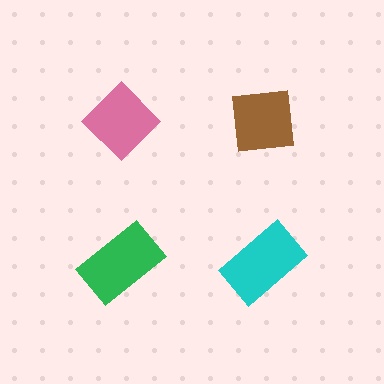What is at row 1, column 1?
A pink diamond.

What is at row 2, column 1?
A green rectangle.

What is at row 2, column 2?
A cyan rectangle.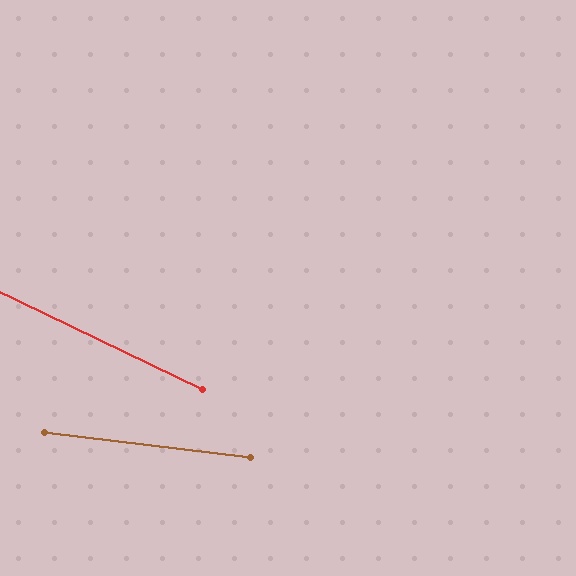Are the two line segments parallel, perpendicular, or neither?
Neither parallel nor perpendicular — they differ by about 19°.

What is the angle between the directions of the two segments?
Approximately 19 degrees.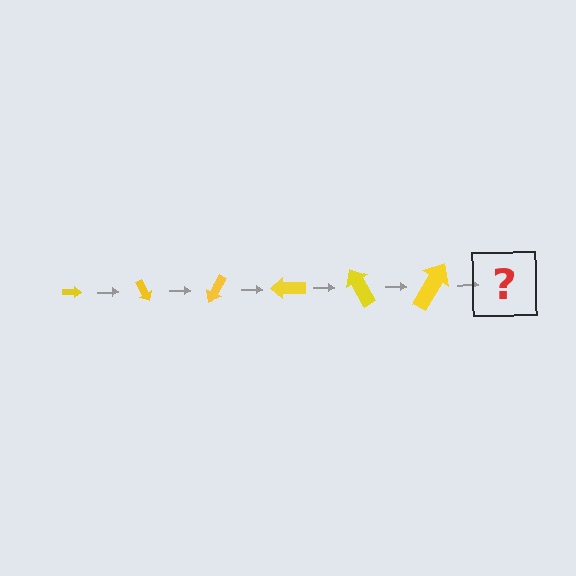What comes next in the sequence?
The next element should be an arrow, larger than the previous one and rotated 360 degrees from the start.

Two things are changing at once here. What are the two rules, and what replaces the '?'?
The two rules are that the arrow grows larger each step and it rotates 60 degrees each step. The '?' should be an arrow, larger than the previous one and rotated 360 degrees from the start.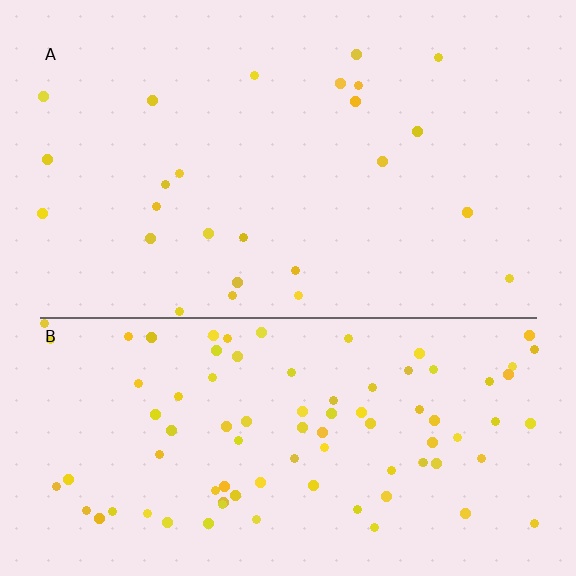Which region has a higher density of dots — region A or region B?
B (the bottom).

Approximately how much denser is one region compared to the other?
Approximately 3.6× — region B over region A.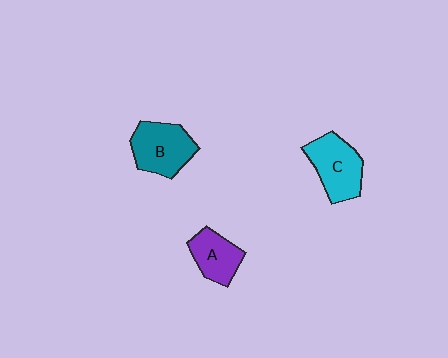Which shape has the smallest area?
Shape A (purple).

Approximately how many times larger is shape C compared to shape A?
Approximately 1.3 times.